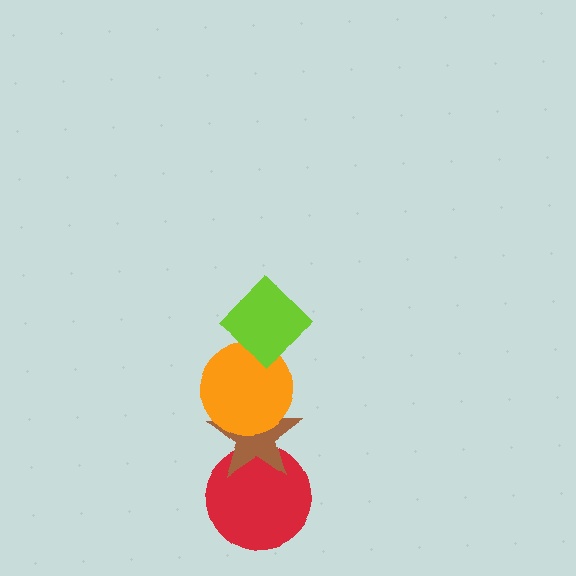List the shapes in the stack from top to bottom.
From top to bottom: the lime diamond, the orange circle, the brown star, the red circle.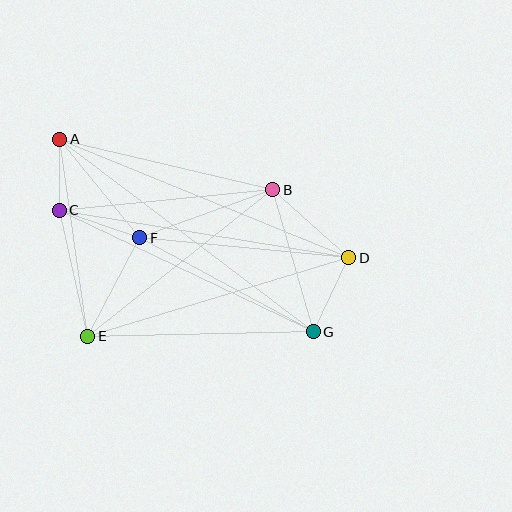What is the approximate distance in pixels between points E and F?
The distance between E and F is approximately 111 pixels.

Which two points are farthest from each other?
Points A and G are farthest from each other.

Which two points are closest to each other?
Points A and C are closest to each other.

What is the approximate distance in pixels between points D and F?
The distance between D and F is approximately 210 pixels.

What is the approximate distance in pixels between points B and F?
The distance between B and F is approximately 142 pixels.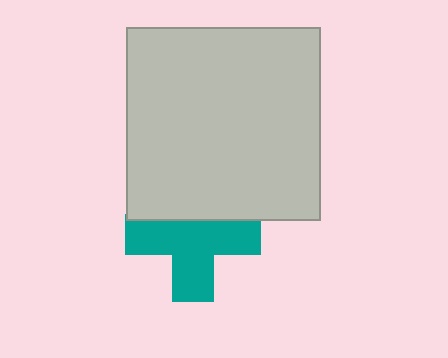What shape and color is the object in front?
The object in front is a light gray square.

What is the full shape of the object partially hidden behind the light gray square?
The partially hidden object is a teal cross.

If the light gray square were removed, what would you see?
You would see the complete teal cross.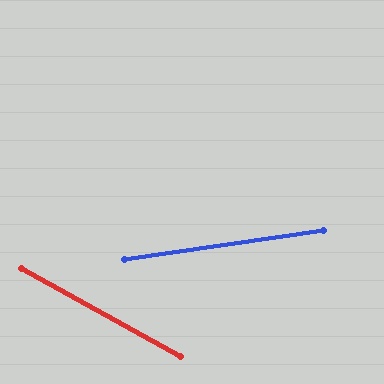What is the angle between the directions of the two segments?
Approximately 37 degrees.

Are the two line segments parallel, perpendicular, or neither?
Neither parallel nor perpendicular — they differ by about 37°.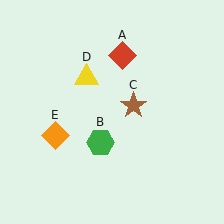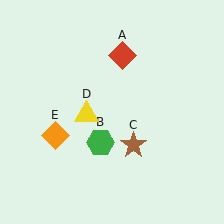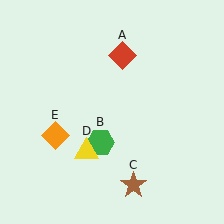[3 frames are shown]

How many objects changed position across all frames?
2 objects changed position: brown star (object C), yellow triangle (object D).